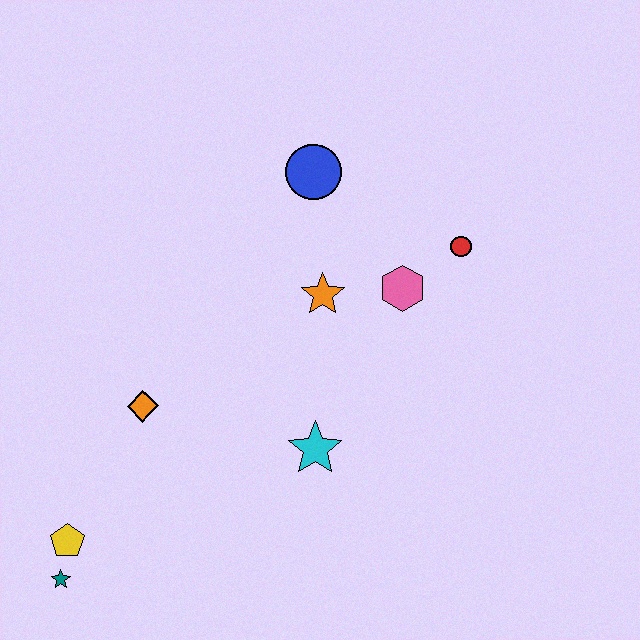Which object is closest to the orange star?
The pink hexagon is closest to the orange star.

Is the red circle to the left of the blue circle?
No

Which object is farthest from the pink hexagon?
The teal star is farthest from the pink hexagon.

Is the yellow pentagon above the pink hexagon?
No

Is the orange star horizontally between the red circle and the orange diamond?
Yes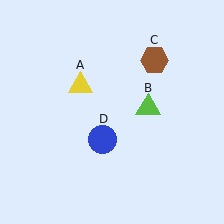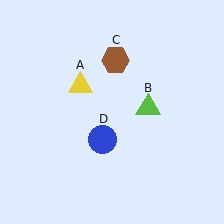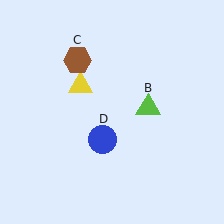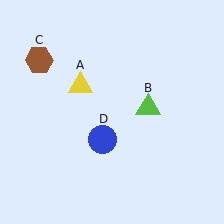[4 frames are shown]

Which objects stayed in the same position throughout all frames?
Yellow triangle (object A) and lime triangle (object B) and blue circle (object D) remained stationary.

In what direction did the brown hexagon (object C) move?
The brown hexagon (object C) moved left.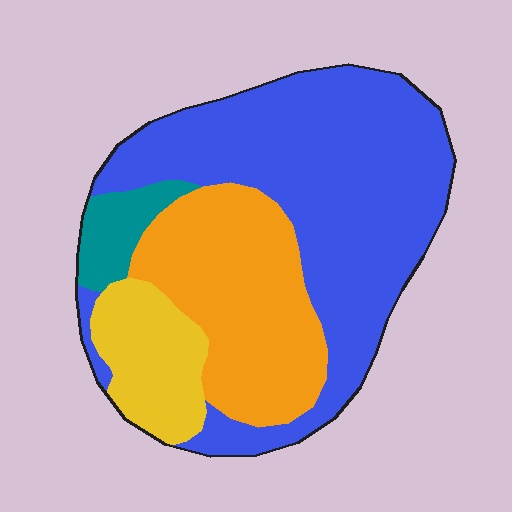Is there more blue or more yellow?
Blue.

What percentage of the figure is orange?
Orange covers around 30% of the figure.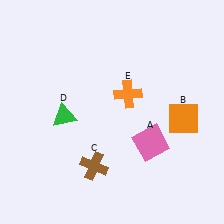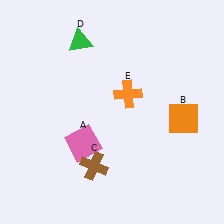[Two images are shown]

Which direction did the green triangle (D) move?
The green triangle (D) moved up.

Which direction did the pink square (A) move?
The pink square (A) moved left.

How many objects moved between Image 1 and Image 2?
2 objects moved between the two images.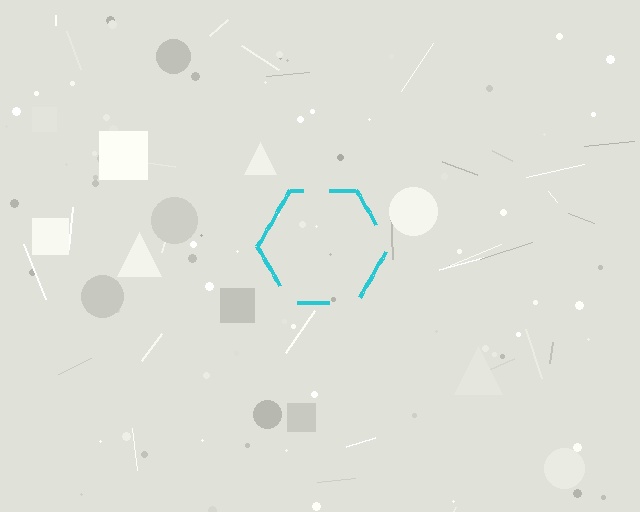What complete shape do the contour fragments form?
The contour fragments form a hexagon.